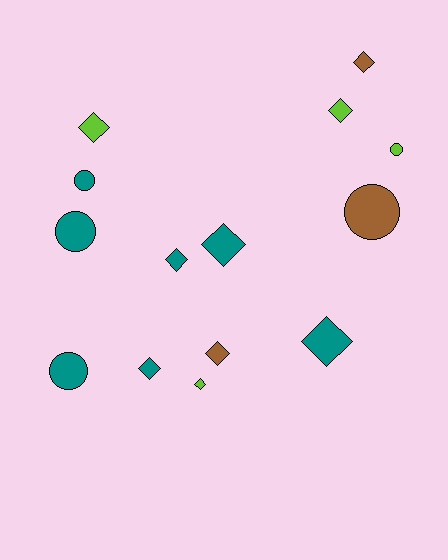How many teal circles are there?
There are 3 teal circles.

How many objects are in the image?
There are 14 objects.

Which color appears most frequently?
Teal, with 7 objects.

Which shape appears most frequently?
Diamond, with 9 objects.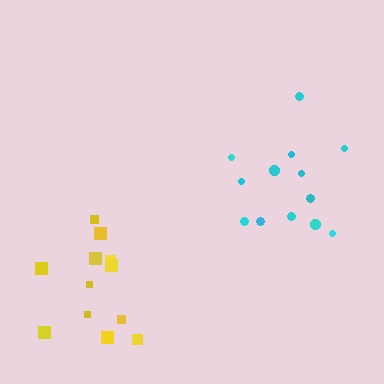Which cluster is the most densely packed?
Yellow.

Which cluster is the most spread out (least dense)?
Cyan.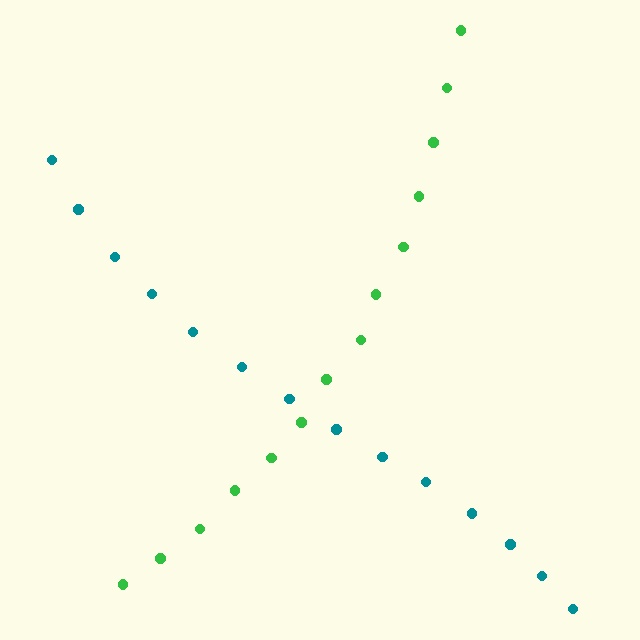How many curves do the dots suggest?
There are 2 distinct paths.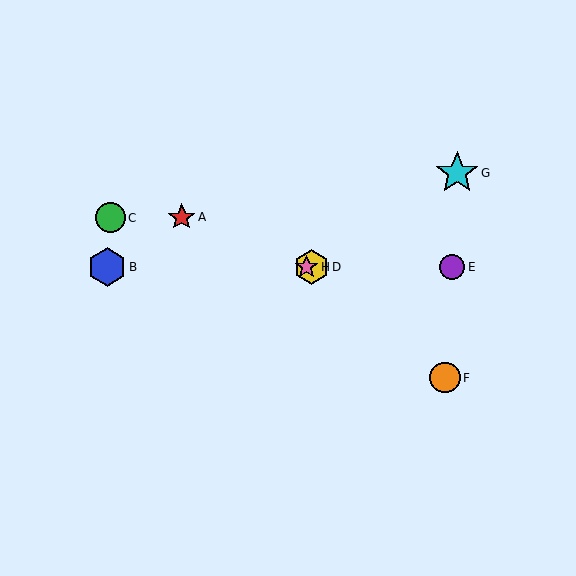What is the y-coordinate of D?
Object D is at y≈267.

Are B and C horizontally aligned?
No, B is at y≈267 and C is at y≈218.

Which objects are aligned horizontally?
Objects B, D, E, H are aligned horizontally.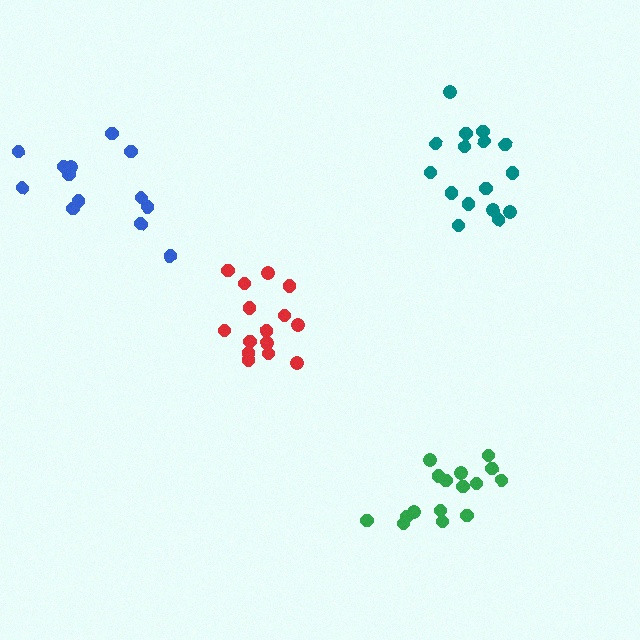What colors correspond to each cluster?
The clusters are colored: green, blue, red, teal.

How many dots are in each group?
Group 1: 16 dots, Group 2: 13 dots, Group 3: 15 dots, Group 4: 16 dots (60 total).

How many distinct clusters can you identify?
There are 4 distinct clusters.